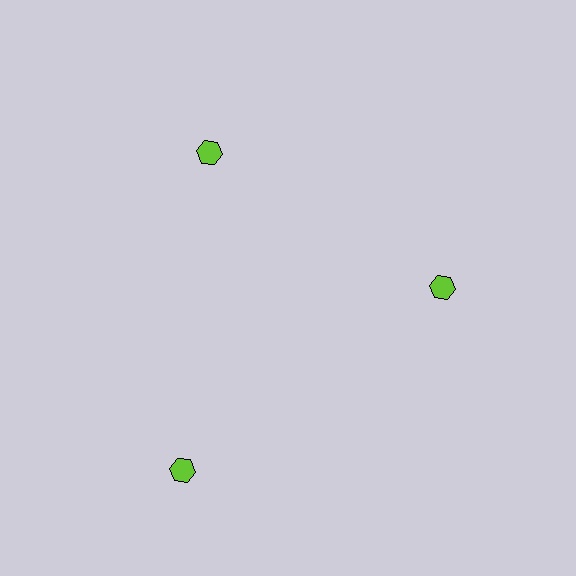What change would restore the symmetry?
The symmetry would be restored by moving it inward, back onto the ring so that all 3 hexagons sit at equal angles and equal distance from the center.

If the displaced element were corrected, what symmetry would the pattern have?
It would have 3-fold rotational symmetry — the pattern would map onto itself every 120 degrees.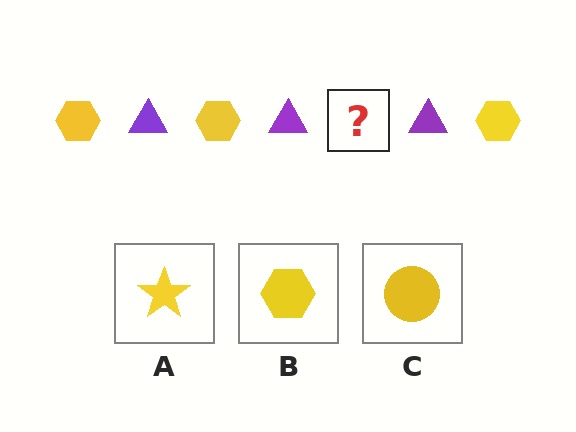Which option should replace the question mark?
Option B.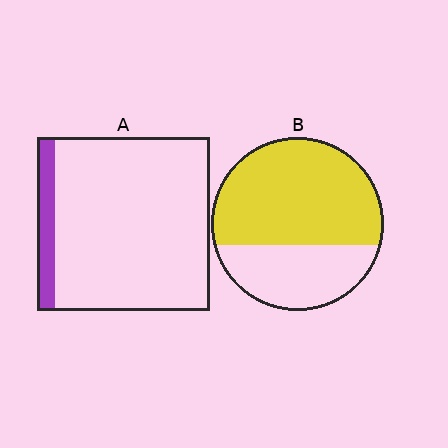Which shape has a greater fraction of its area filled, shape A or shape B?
Shape B.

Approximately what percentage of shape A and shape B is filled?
A is approximately 10% and B is approximately 65%.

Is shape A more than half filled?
No.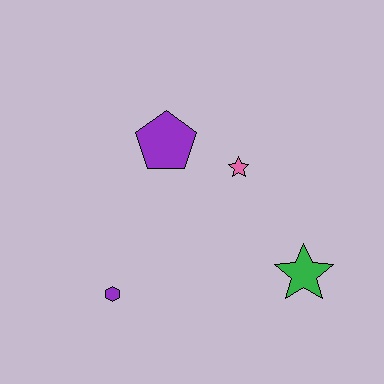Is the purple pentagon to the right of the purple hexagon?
Yes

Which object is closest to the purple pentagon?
The pink star is closest to the purple pentagon.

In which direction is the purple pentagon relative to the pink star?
The purple pentagon is to the left of the pink star.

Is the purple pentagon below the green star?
No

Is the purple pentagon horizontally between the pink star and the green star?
No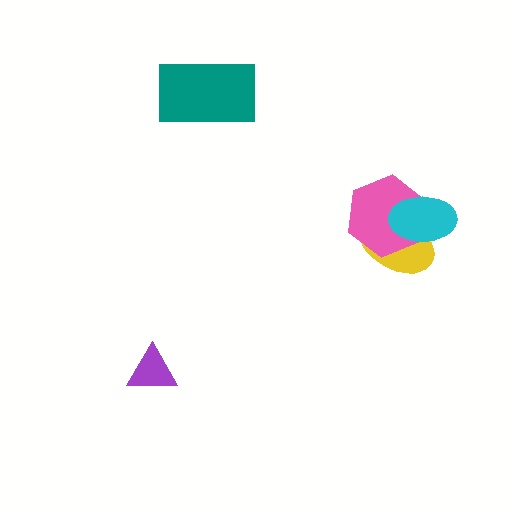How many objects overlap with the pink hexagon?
2 objects overlap with the pink hexagon.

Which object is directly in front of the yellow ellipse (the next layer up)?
The pink hexagon is directly in front of the yellow ellipse.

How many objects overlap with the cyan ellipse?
2 objects overlap with the cyan ellipse.